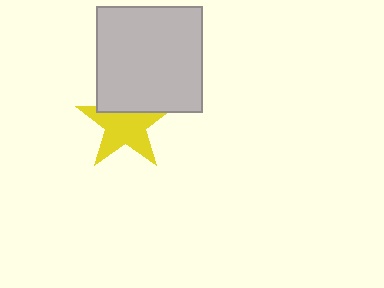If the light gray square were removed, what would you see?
You would see the complete yellow star.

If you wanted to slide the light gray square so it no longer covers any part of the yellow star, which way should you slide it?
Slide it up — that is the most direct way to separate the two shapes.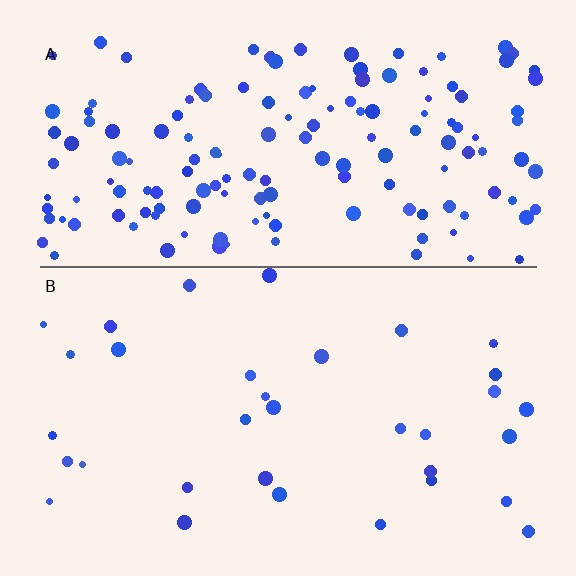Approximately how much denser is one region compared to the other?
Approximately 4.5× — region A over region B.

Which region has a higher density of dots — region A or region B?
A (the top).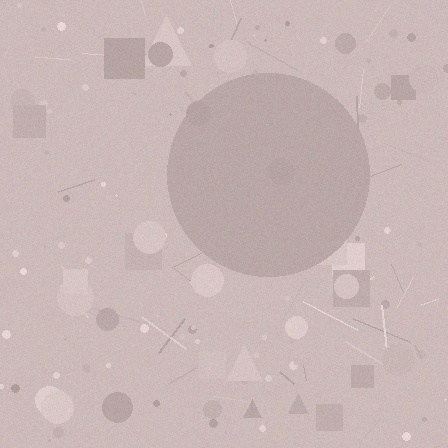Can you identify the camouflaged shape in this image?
The camouflaged shape is a circle.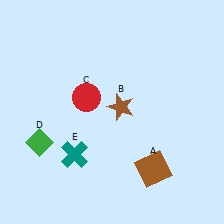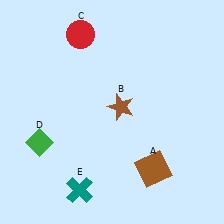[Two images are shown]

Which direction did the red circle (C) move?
The red circle (C) moved up.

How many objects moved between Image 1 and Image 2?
2 objects moved between the two images.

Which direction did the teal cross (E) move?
The teal cross (E) moved down.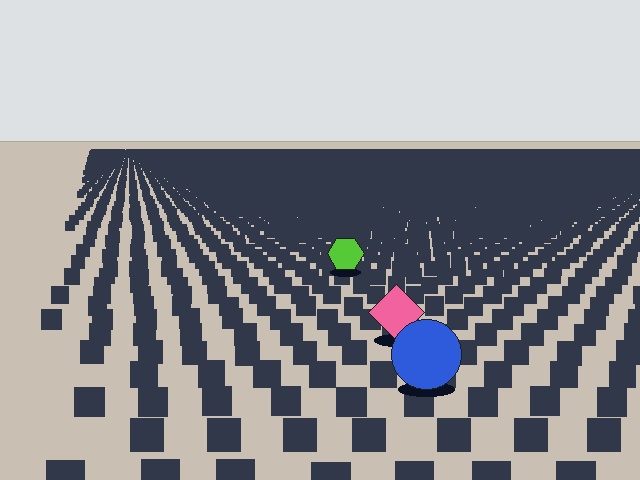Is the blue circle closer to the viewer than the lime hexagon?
Yes. The blue circle is closer — you can tell from the texture gradient: the ground texture is coarser near it.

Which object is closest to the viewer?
The blue circle is closest. The texture marks near it are larger and more spread out.